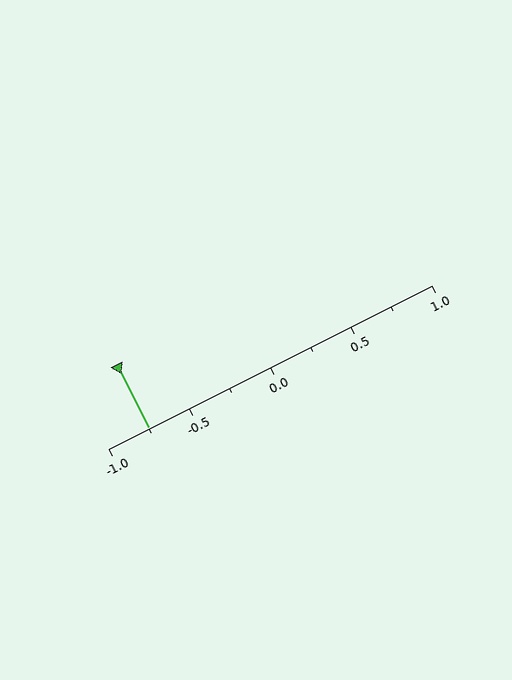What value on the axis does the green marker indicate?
The marker indicates approximately -0.75.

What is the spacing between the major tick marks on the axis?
The major ticks are spaced 0.5 apart.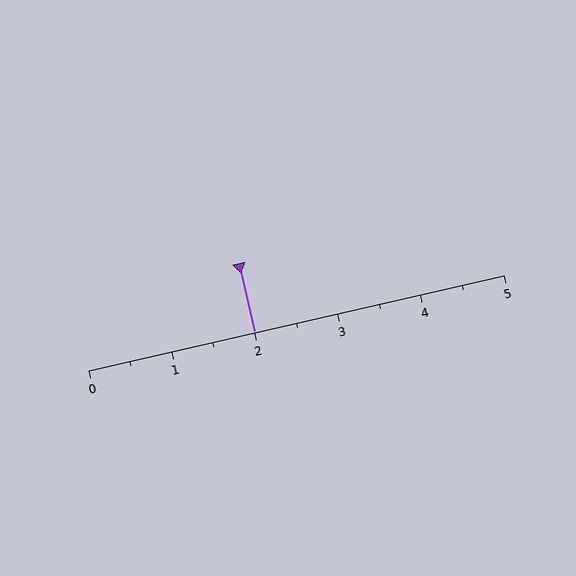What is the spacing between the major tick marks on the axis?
The major ticks are spaced 1 apart.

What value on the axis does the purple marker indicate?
The marker indicates approximately 2.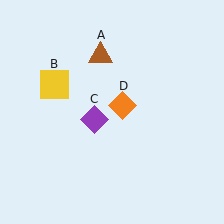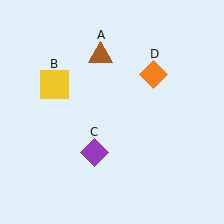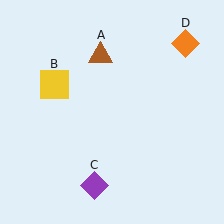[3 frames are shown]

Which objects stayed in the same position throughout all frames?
Brown triangle (object A) and yellow square (object B) remained stationary.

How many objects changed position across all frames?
2 objects changed position: purple diamond (object C), orange diamond (object D).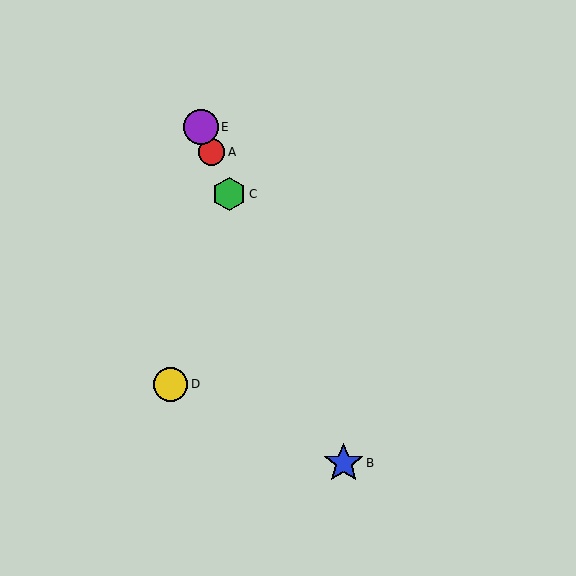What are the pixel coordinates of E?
Object E is at (201, 127).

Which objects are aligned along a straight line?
Objects A, B, C, E are aligned along a straight line.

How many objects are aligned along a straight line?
4 objects (A, B, C, E) are aligned along a straight line.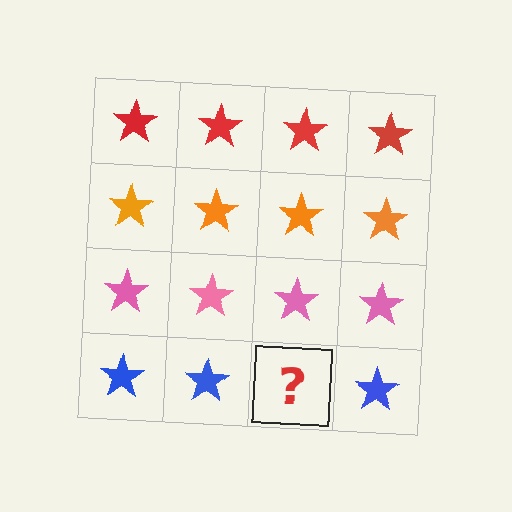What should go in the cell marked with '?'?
The missing cell should contain a blue star.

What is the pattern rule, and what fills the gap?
The rule is that each row has a consistent color. The gap should be filled with a blue star.